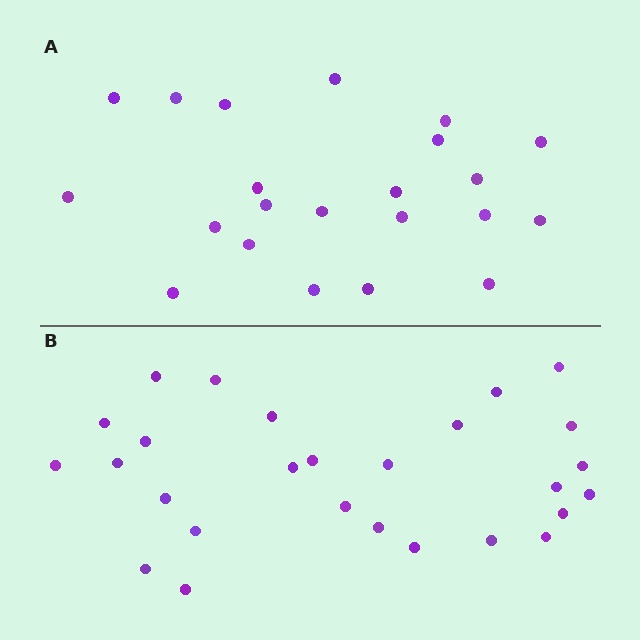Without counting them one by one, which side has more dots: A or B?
Region B (the bottom region) has more dots.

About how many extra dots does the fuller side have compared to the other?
Region B has about 5 more dots than region A.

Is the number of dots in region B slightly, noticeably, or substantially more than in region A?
Region B has only slightly more — the two regions are fairly close. The ratio is roughly 1.2 to 1.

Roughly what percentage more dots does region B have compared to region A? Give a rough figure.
About 25% more.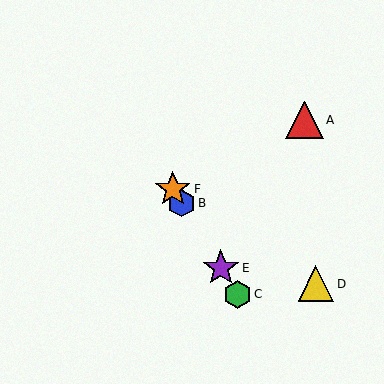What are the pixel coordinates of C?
Object C is at (237, 295).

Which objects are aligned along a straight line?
Objects B, C, E, F are aligned along a straight line.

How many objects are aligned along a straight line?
4 objects (B, C, E, F) are aligned along a straight line.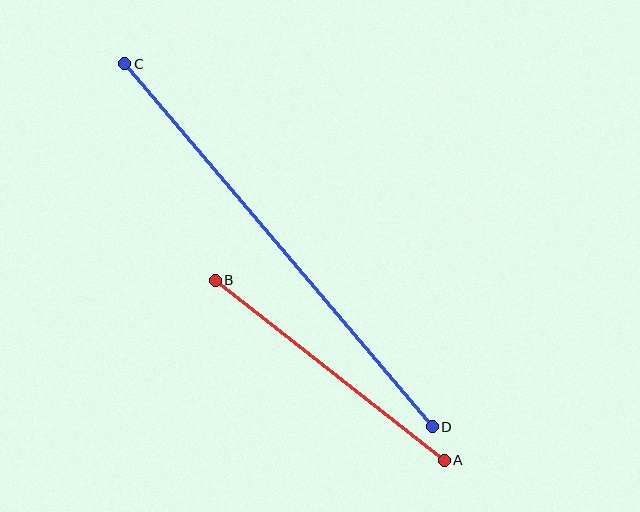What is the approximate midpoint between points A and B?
The midpoint is at approximately (330, 370) pixels.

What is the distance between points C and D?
The distance is approximately 476 pixels.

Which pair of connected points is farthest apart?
Points C and D are farthest apart.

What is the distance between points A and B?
The distance is approximately 291 pixels.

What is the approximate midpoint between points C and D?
The midpoint is at approximately (278, 245) pixels.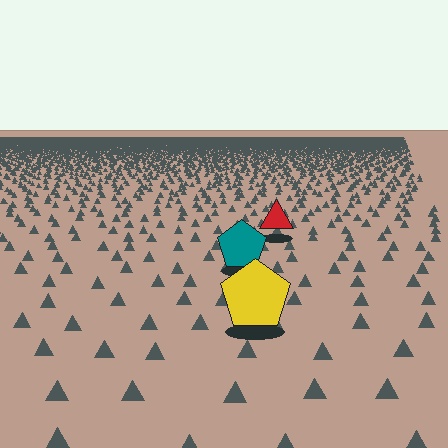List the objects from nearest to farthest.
From nearest to farthest: the yellow pentagon, the teal pentagon, the red triangle.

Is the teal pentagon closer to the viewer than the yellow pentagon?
No. The yellow pentagon is closer — you can tell from the texture gradient: the ground texture is coarser near it.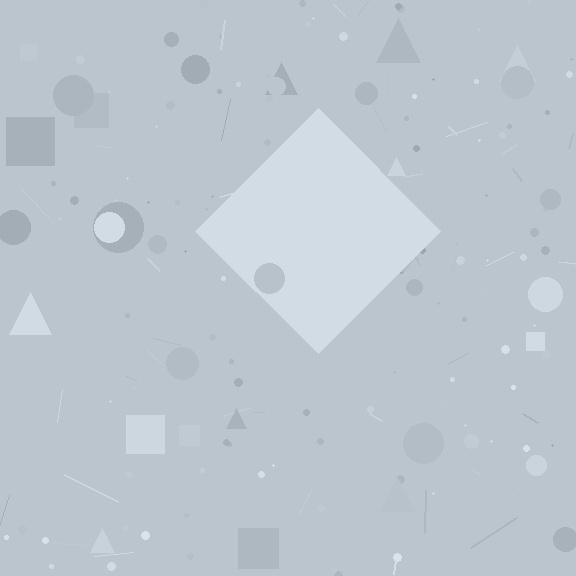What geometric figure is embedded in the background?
A diamond is embedded in the background.